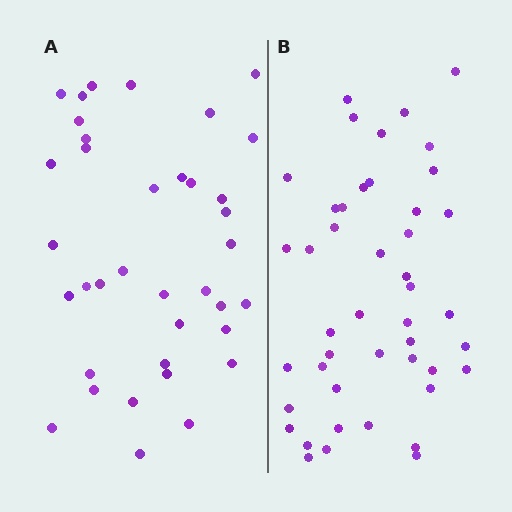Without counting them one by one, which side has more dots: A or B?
Region B (the right region) has more dots.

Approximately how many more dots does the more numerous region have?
Region B has roughly 8 or so more dots than region A.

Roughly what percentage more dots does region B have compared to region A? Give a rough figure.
About 20% more.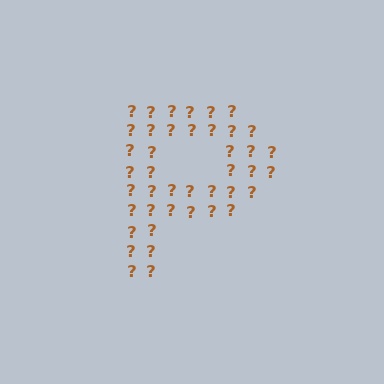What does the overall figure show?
The overall figure shows the letter P.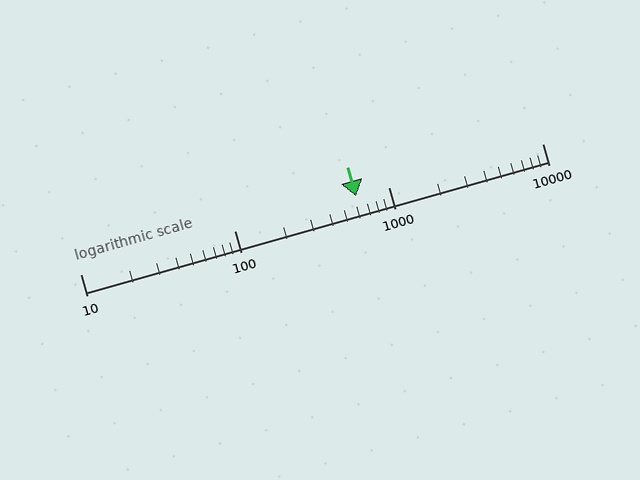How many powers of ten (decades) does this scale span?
The scale spans 3 decades, from 10 to 10000.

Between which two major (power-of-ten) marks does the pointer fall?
The pointer is between 100 and 1000.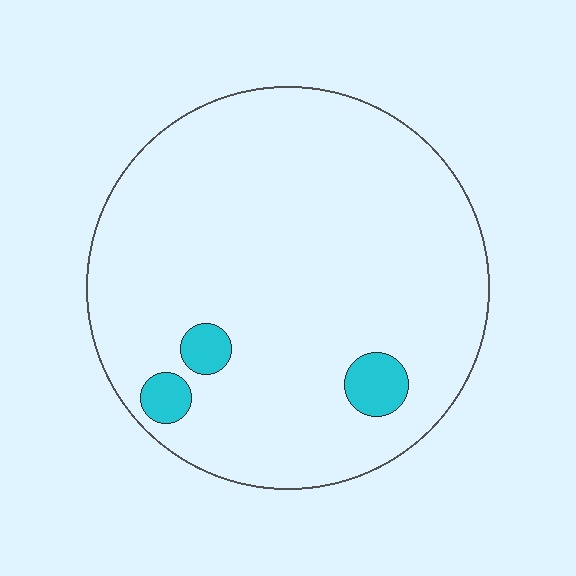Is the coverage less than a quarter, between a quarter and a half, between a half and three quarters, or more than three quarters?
Less than a quarter.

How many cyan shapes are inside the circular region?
3.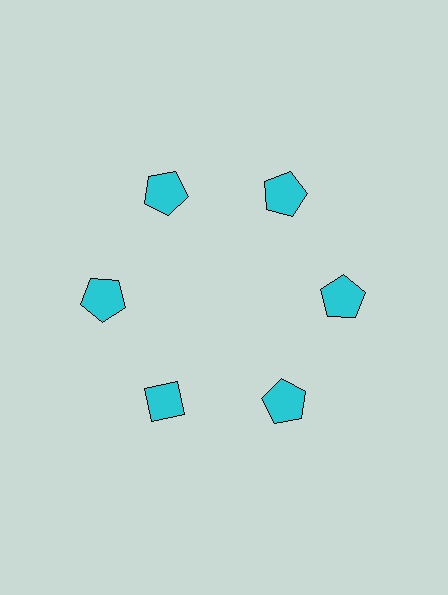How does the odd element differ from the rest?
It has a different shape: diamond instead of pentagon.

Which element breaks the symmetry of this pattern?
The cyan diamond at roughly the 7 o'clock position breaks the symmetry. All other shapes are cyan pentagons.